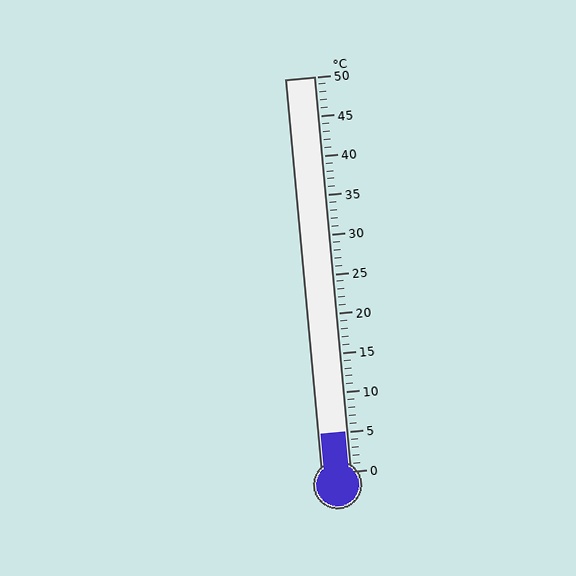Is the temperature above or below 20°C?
The temperature is below 20°C.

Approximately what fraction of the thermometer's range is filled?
The thermometer is filled to approximately 10% of its range.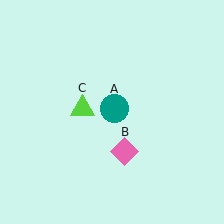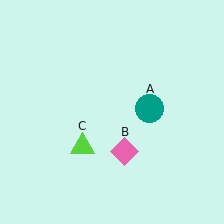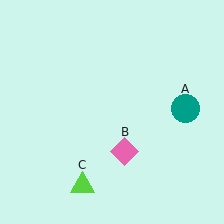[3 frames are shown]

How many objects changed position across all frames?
2 objects changed position: teal circle (object A), lime triangle (object C).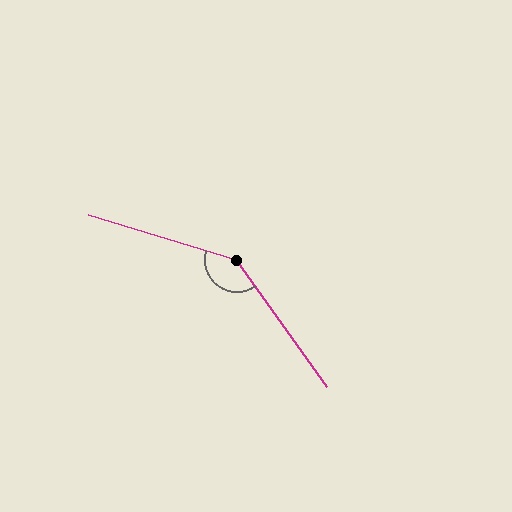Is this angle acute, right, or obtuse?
It is obtuse.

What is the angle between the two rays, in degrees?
Approximately 142 degrees.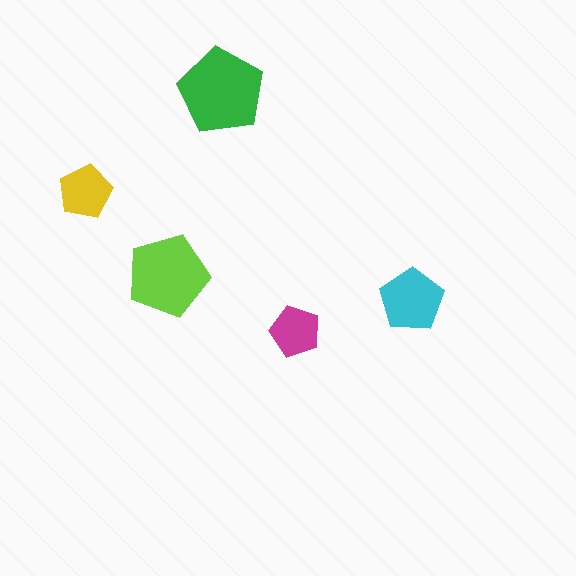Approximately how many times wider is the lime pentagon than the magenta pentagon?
About 1.5 times wider.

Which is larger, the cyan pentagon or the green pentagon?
The green one.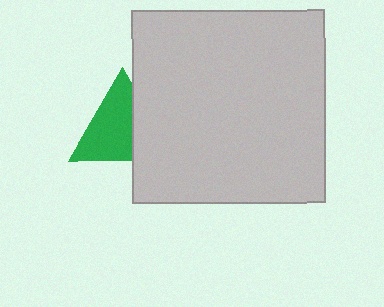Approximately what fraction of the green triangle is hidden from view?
Roughly 34% of the green triangle is hidden behind the light gray square.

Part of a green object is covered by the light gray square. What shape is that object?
It is a triangle.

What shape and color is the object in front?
The object in front is a light gray square.